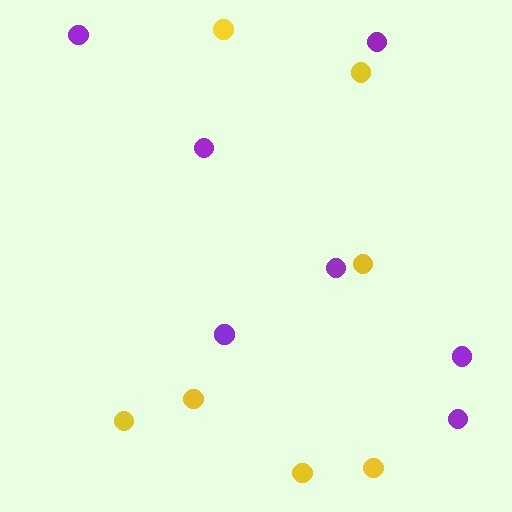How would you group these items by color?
There are 2 groups: one group of yellow circles (7) and one group of purple circles (7).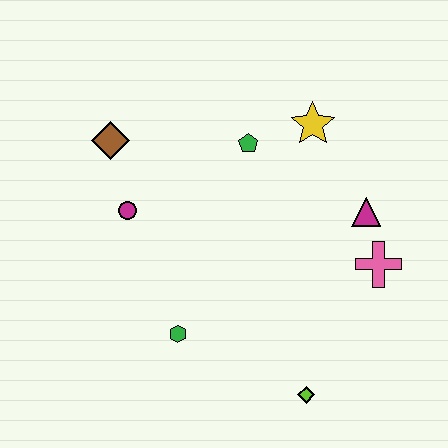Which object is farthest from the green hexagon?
The yellow star is farthest from the green hexagon.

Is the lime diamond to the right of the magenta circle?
Yes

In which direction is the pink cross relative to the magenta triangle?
The pink cross is below the magenta triangle.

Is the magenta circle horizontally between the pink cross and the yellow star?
No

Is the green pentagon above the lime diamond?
Yes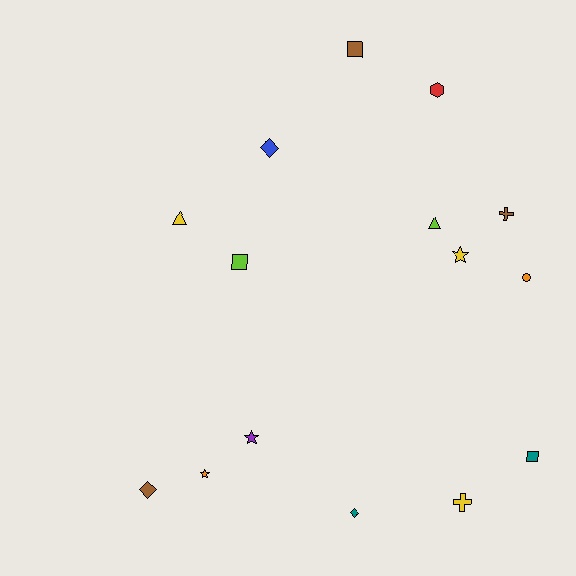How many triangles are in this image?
There are 2 triangles.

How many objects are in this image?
There are 15 objects.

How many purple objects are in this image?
There is 1 purple object.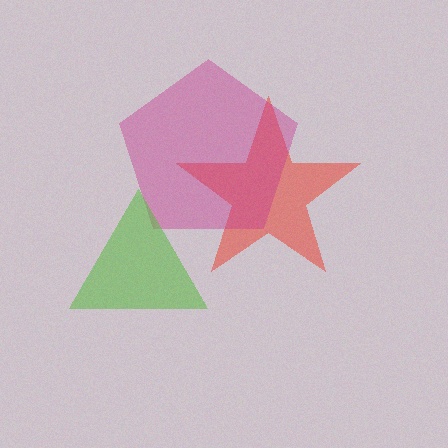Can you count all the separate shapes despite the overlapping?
Yes, there are 3 separate shapes.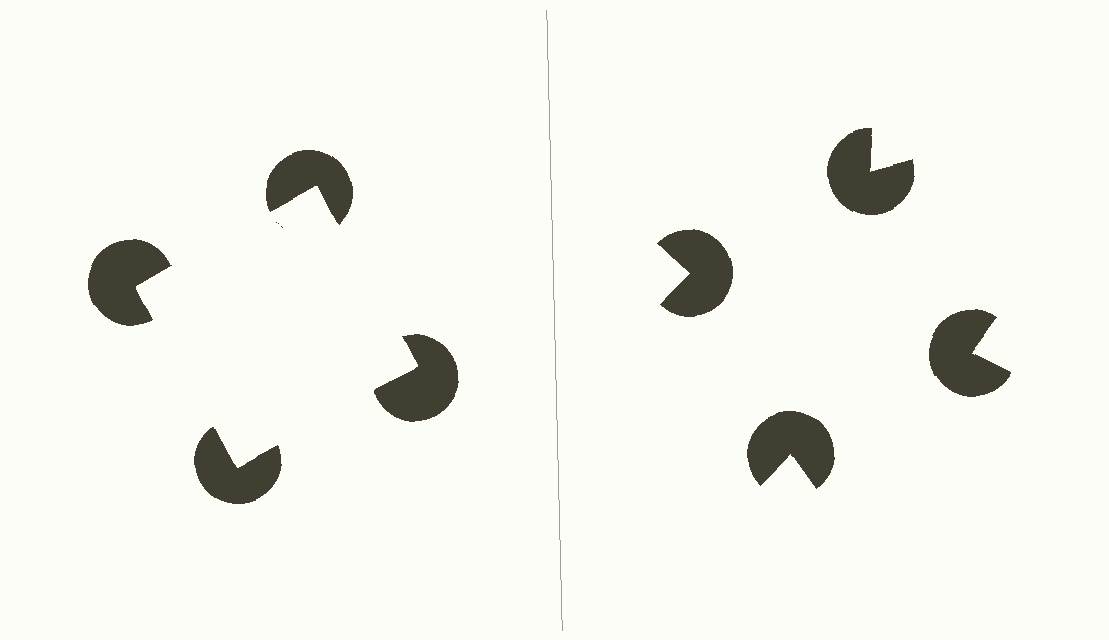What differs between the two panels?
The pac-man discs are positioned identically on both sides; only the wedge orientations differ. On the left they align to a square; on the right they are misaligned.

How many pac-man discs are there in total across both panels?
8 — 4 on each side.